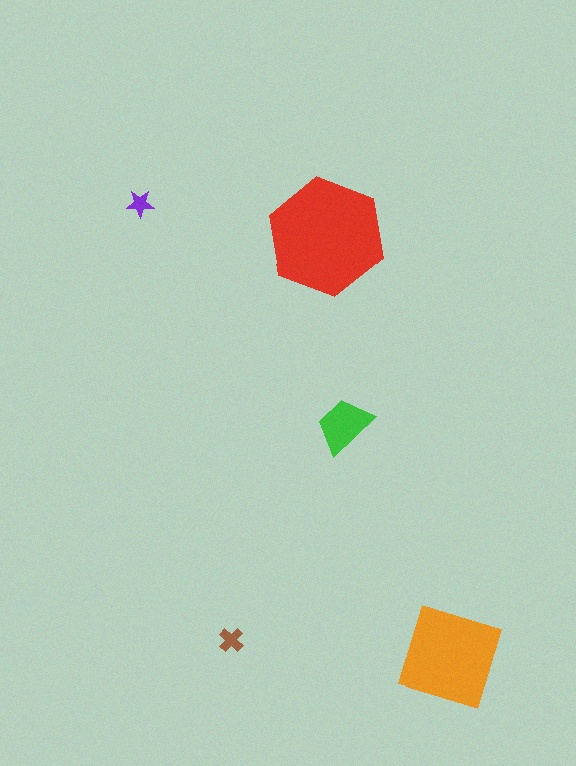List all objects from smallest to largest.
The purple star, the brown cross, the green trapezoid, the orange diamond, the red hexagon.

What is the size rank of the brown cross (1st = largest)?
4th.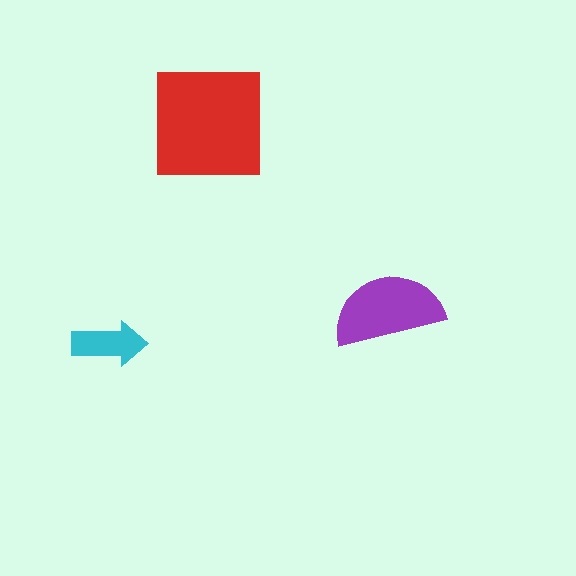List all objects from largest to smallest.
The red square, the purple semicircle, the cyan arrow.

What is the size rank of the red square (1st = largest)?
1st.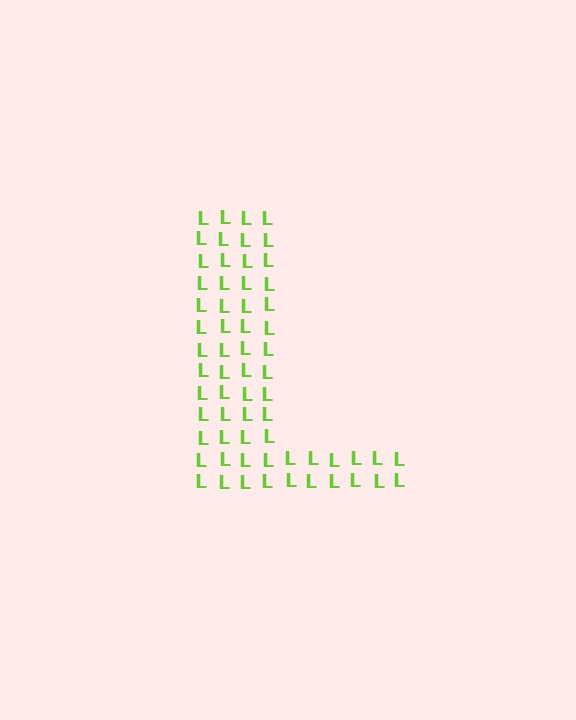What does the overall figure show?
The overall figure shows the letter L.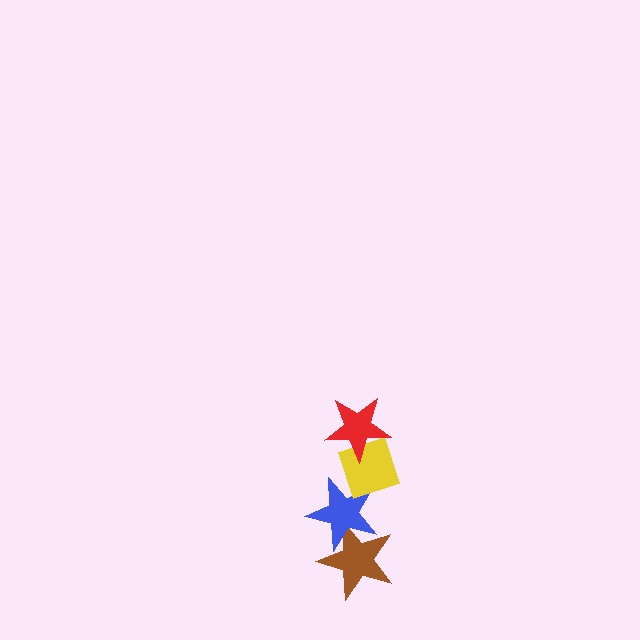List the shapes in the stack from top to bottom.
From top to bottom: the red star, the yellow diamond, the blue star, the brown star.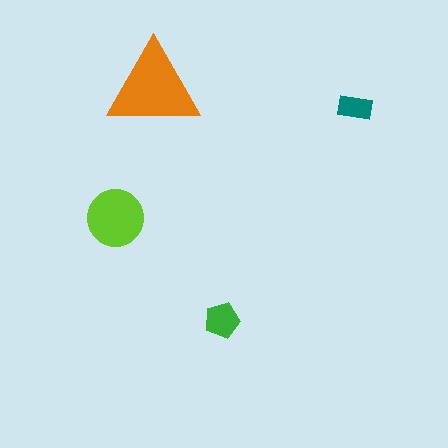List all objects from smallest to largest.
The teal rectangle, the green pentagon, the lime circle, the orange triangle.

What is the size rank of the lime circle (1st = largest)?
2nd.